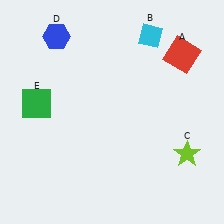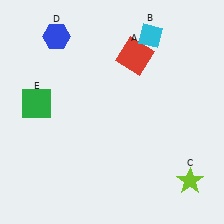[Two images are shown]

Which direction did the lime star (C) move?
The lime star (C) moved down.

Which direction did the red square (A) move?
The red square (A) moved left.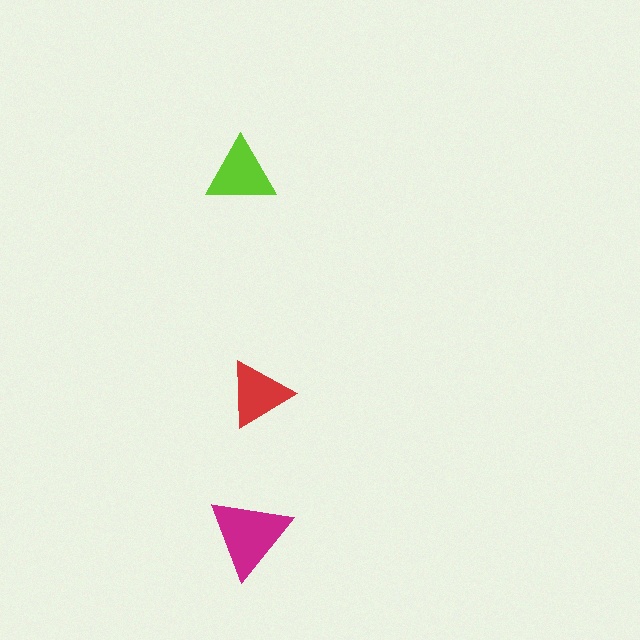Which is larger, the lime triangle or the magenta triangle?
The magenta one.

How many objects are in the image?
There are 3 objects in the image.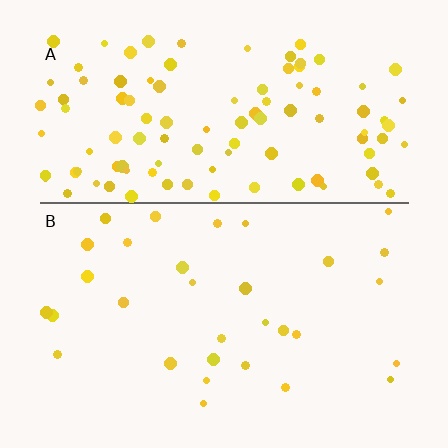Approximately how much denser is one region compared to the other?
Approximately 3.5× — region A over region B.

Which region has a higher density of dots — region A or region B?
A (the top).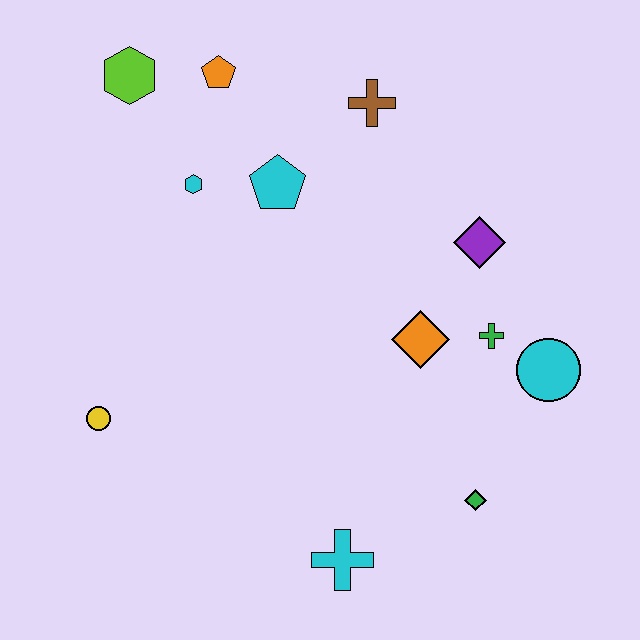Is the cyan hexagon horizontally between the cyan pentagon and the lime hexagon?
Yes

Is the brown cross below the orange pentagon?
Yes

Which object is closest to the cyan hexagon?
The cyan pentagon is closest to the cyan hexagon.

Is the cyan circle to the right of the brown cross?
Yes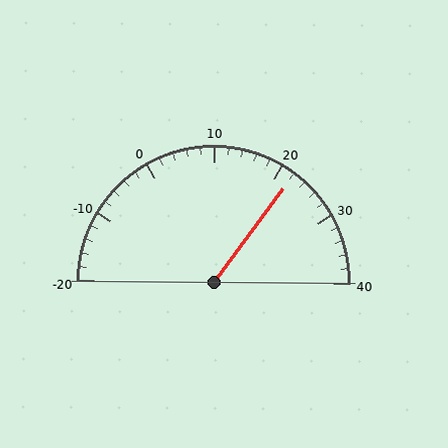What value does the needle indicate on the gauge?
The needle indicates approximately 22.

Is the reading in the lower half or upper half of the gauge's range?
The reading is in the upper half of the range (-20 to 40).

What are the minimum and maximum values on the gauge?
The gauge ranges from -20 to 40.